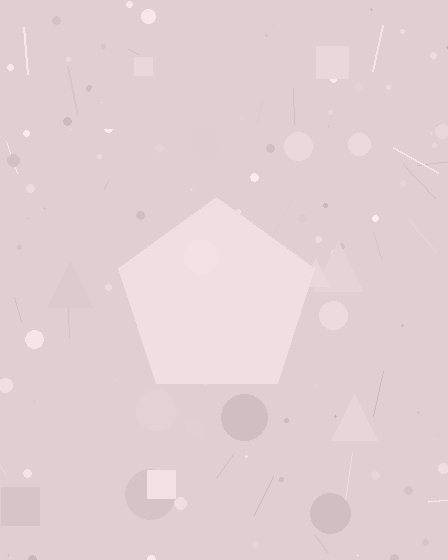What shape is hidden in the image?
A pentagon is hidden in the image.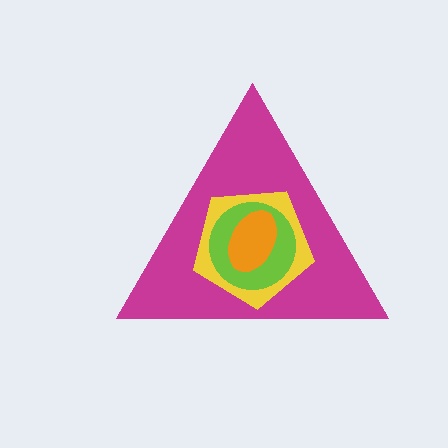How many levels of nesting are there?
4.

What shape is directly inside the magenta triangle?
The yellow pentagon.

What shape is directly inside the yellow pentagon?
The lime circle.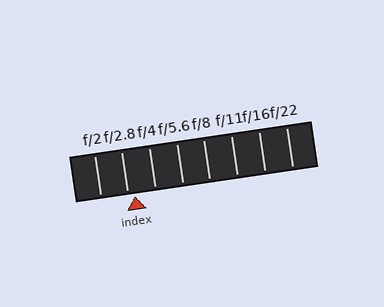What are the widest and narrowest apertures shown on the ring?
The widest aperture shown is f/2 and the narrowest is f/22.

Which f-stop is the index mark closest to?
The index mark is closest to f/2.8.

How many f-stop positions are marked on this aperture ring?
There are 8 f-stop positions marked.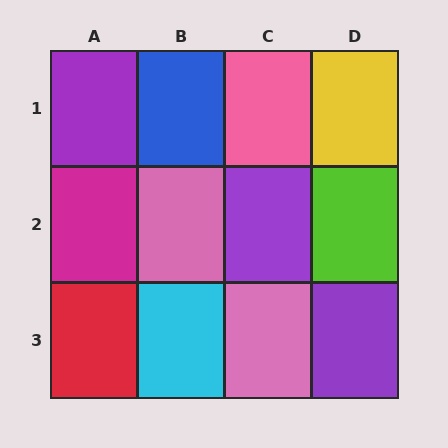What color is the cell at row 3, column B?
Cyan.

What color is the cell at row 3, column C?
Pink.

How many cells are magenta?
1 cell is magenta.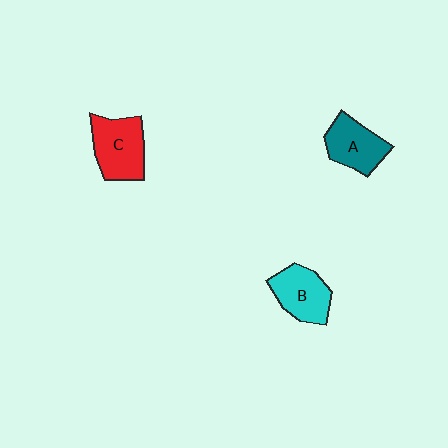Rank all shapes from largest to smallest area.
From largest to smallest: C (red), B (cyan), A (teal).